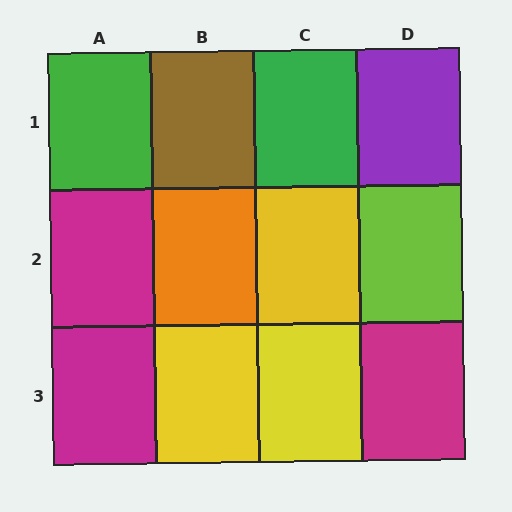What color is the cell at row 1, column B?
Brown.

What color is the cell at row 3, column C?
Yellow.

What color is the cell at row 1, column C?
Green.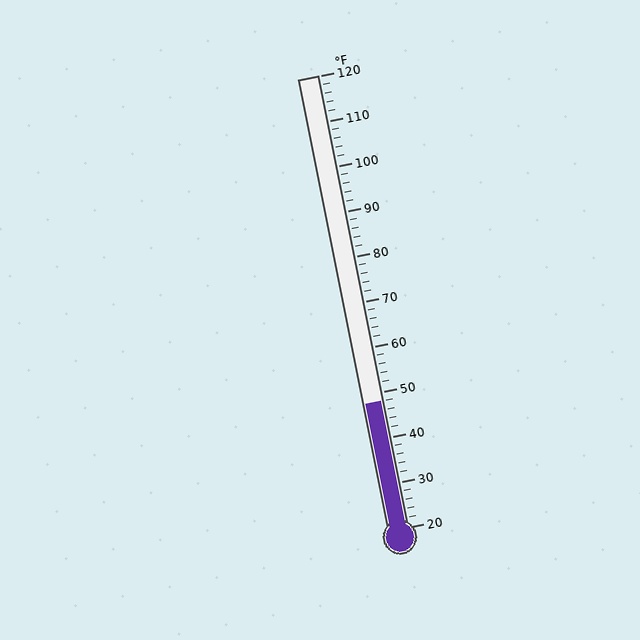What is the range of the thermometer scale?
The thermometer scale ranges from 20°F to 120°F.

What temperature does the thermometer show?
The thermometer shows approximately 48°F.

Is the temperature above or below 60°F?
The temperature is below 60°F.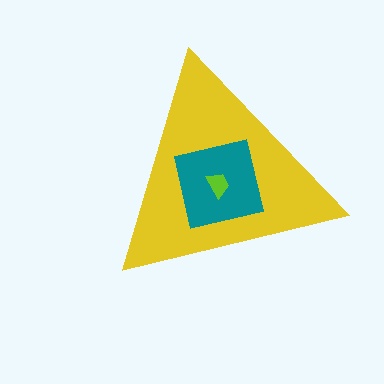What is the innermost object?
The lime trapezoid.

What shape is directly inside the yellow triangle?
The teal square.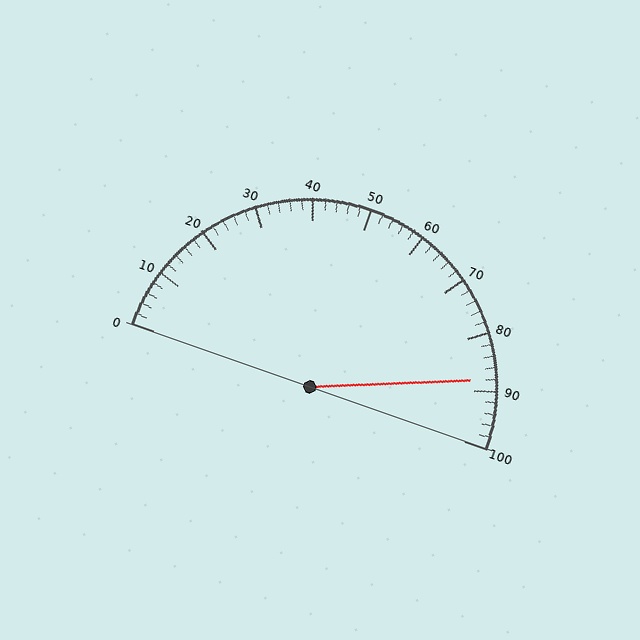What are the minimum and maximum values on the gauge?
The gauge ranges from 0 to 100.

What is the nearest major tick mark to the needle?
The nearest major tick mark is 90.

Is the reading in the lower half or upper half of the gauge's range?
The reading is in the upper half of the range (0 to 100).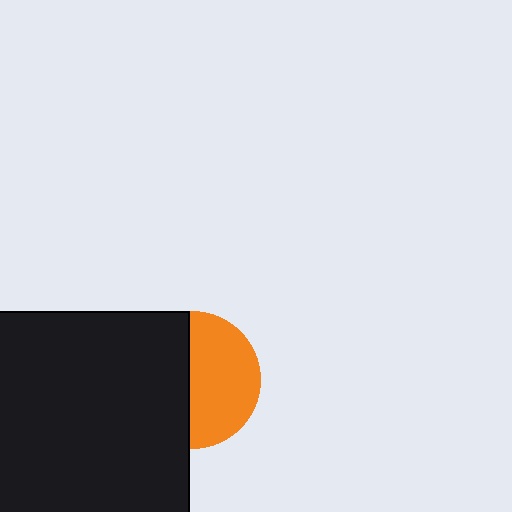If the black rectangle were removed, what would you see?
You would see the complete orange circle.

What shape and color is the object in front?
The object in front is a black rectangle.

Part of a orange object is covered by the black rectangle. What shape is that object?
It is a circle.